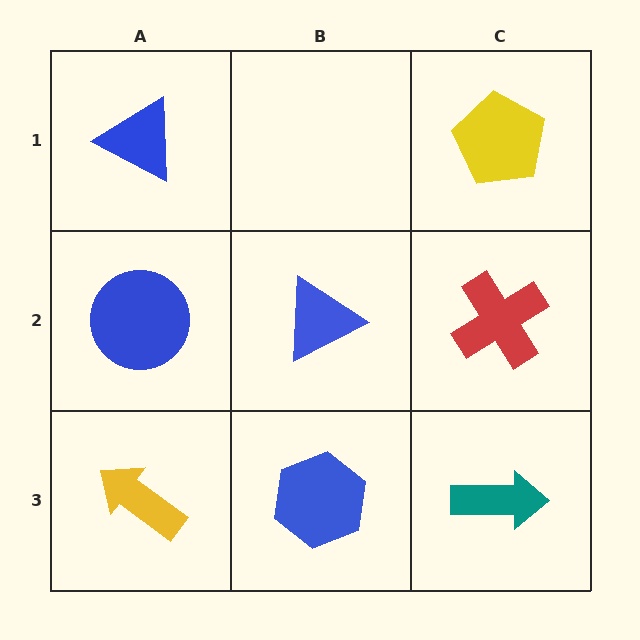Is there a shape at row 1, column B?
No, that cell is empty.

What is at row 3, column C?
A teal arrow.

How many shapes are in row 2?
3 shapes.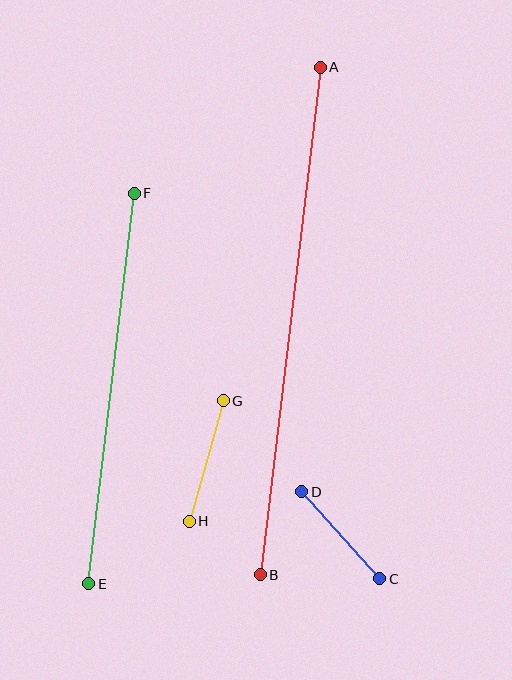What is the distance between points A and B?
The distance is approximately 511 pixels.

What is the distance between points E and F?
The distance is approximately 393 pixels.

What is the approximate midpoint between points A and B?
The midpoint is at approximately (290, 321) pixels.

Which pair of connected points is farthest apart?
Points A and B are farthest apart.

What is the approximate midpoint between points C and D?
The midpoint is at approximately (341, 535) pixels.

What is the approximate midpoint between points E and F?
The midpoint is at approximately (111, 389) pixels.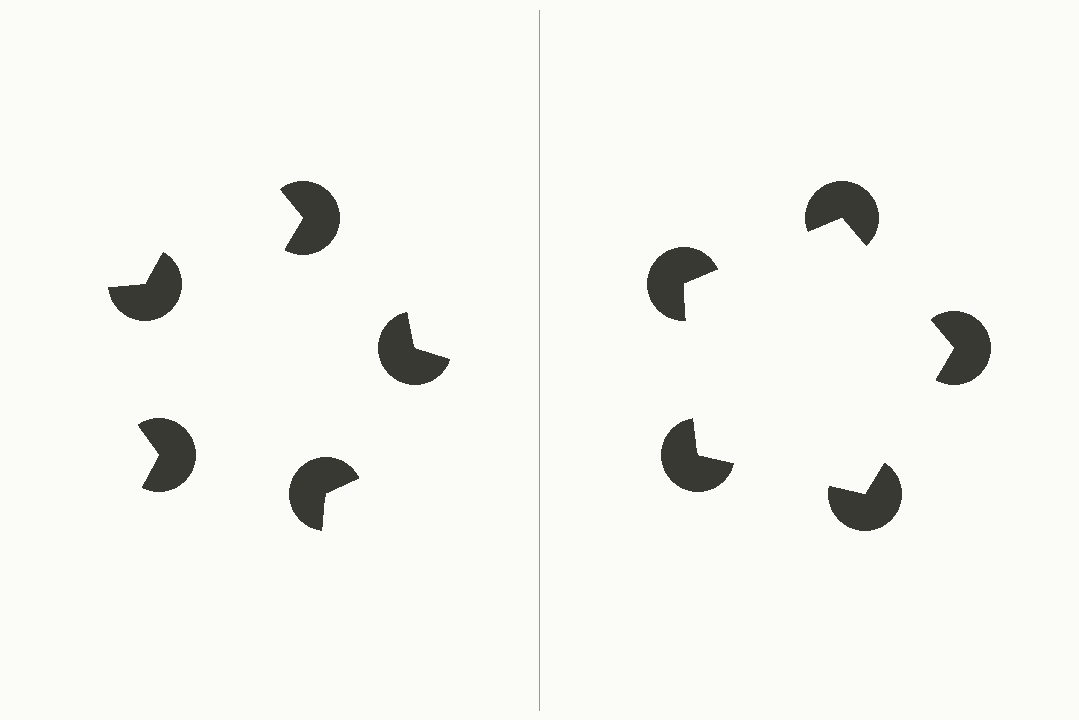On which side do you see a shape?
An illusory pentagon appears on the right side. On the left side the wedge cuts are rotated, so no coherent shape forms.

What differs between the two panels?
The pac-man discs are positioned identically on both sides; only the wedge orientations differ. On the right they align to a pentagon; on the left they are misaligned.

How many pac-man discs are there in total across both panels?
10 — 5 on each side.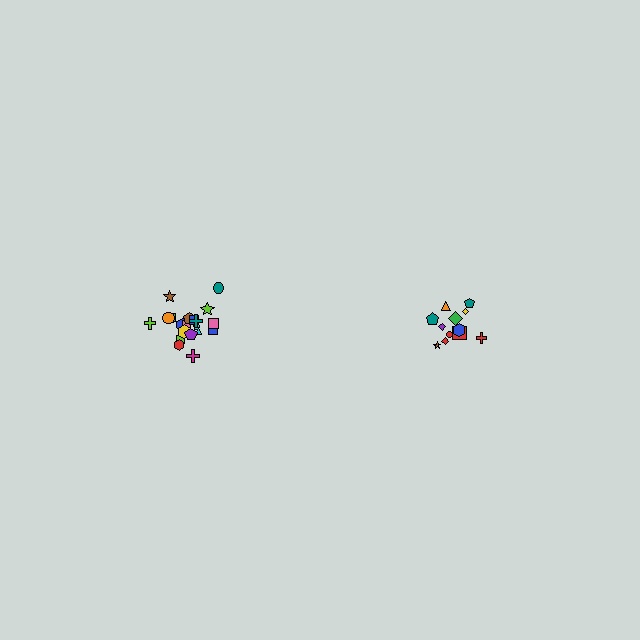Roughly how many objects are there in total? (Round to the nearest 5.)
Roughly 35 objects in total.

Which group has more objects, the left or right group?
The left group.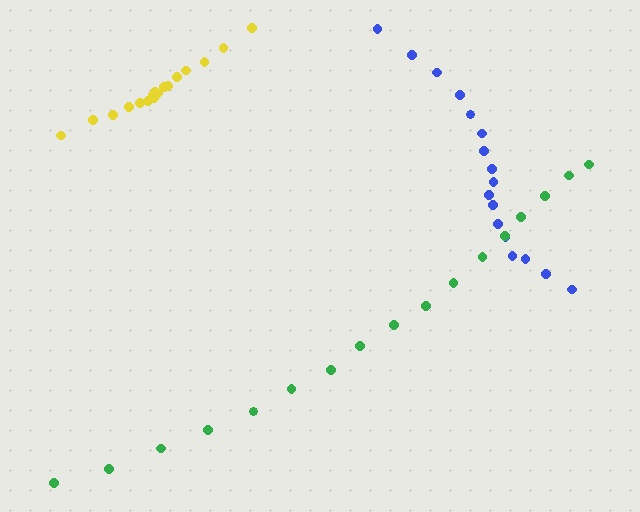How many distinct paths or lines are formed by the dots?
There are 3 distinct paths.